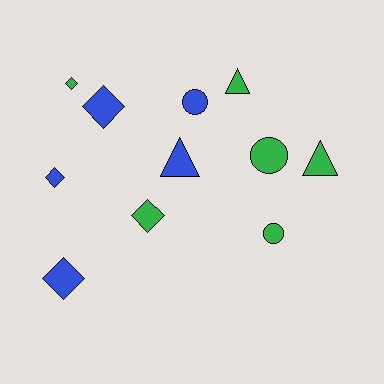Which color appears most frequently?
Green, with 6 objects.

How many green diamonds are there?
There are 2 green diamonds.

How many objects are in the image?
There are 11 objects.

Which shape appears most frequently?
Diamond, with 5 objects.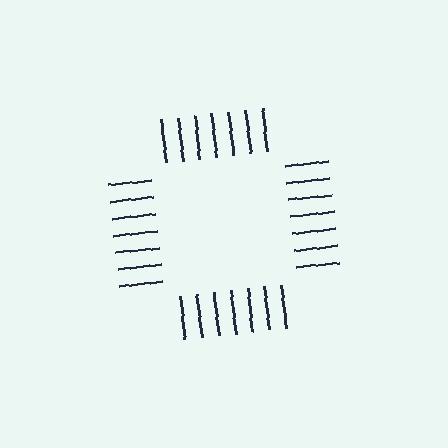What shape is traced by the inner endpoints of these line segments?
An illusory square — the line segments terminate on its edges but no continuous stroke is drawn.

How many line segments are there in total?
28 — 7 along each of the 4 edges.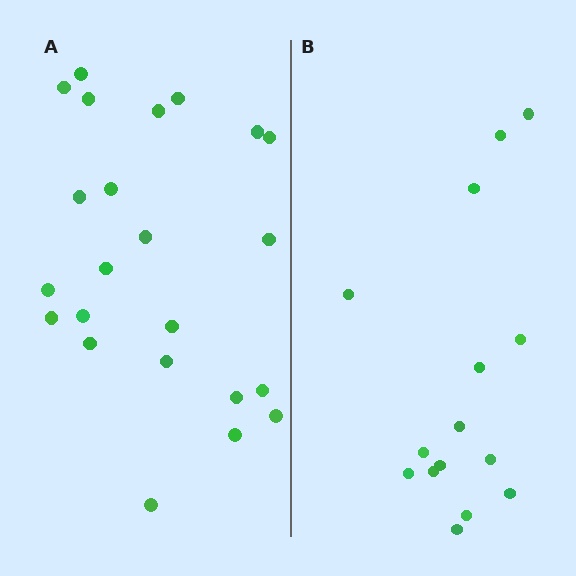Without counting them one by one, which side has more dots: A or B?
Region A (the left region) has more dots.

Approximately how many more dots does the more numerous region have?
Region A has roughly 8 or so more dots than region B.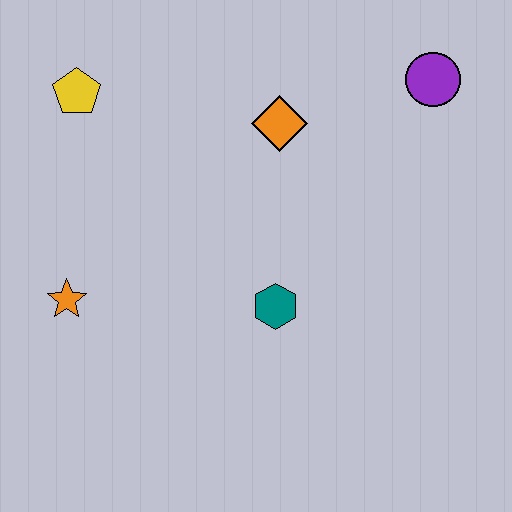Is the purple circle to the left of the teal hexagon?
No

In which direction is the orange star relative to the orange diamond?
The orange star is to the left of the orange diamond.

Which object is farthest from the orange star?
The purple circle is farthest from the orange star.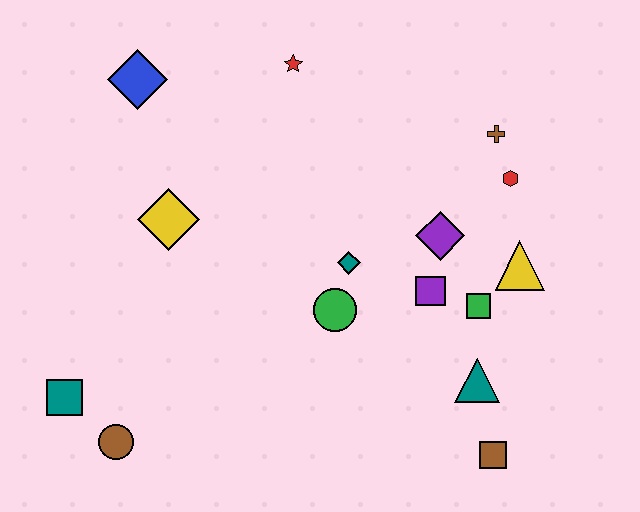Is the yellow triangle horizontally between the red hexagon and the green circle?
No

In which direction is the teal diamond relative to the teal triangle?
The teal diamond is to the left of the teal triangle.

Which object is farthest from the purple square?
The teal square is farthest from the purple square.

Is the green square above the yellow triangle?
No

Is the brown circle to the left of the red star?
Yes